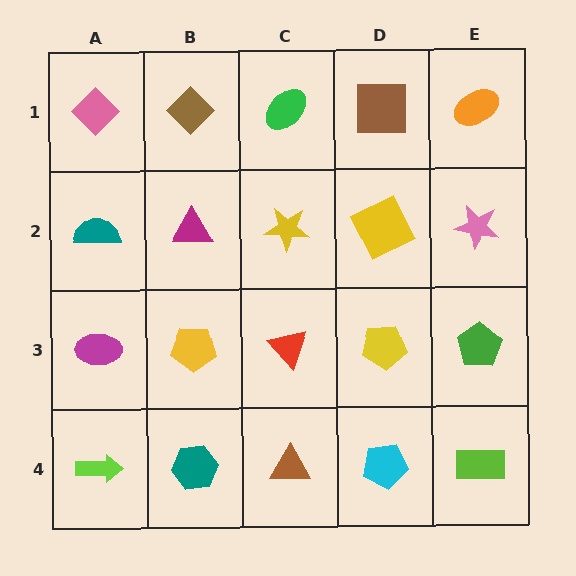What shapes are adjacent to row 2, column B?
A brown diamond (row 1, column B), a yellow pentagon (row 3, column B), a teal semicircle (row 2, column A), a yellow star (row 2, column C).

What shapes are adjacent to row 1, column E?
A pink star (row 2, column E), a brown square (row 1, column D).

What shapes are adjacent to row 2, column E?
An orange ellipse (row 1, column E), a green pentagon (row 3, column E), a yellow square (row 2, column D).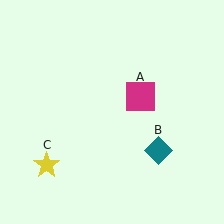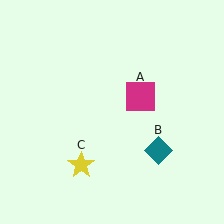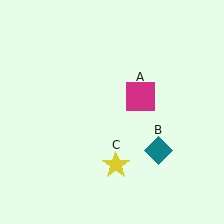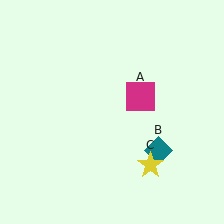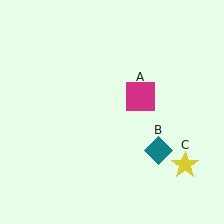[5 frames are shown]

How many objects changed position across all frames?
1 object changed position: yellow star (object C).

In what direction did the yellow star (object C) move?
The yellow star (object C) moved right.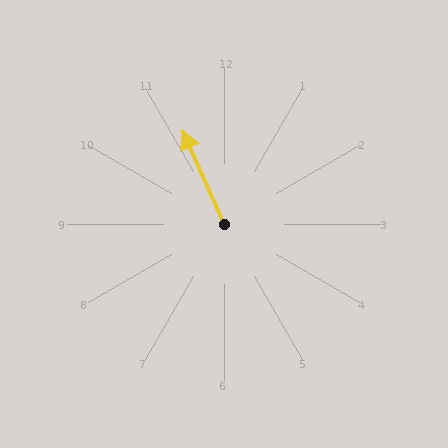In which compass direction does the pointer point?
Northwest.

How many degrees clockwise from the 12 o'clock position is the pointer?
Approximately 336 degrees.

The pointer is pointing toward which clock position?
Roughly 11 o'clock.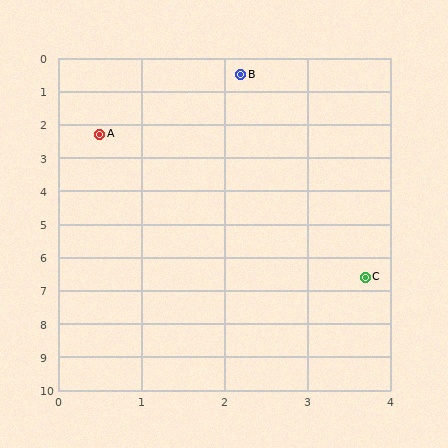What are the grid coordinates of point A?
Point A is at approximately (0.5, 2.3).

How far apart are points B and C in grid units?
Points B and C are about 6.3 grid units apart.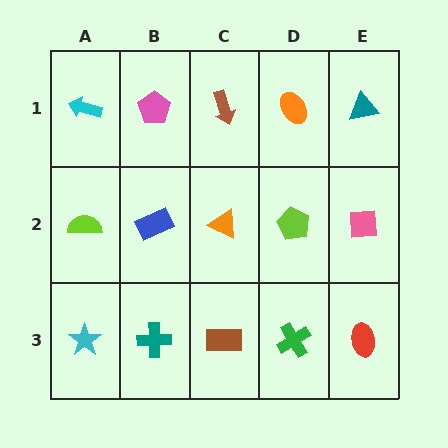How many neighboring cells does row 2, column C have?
4.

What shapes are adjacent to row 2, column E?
A teal triangle (row 1, column E), a red ellipse (row 3, column E), a lime pentagon (row 2, column D).